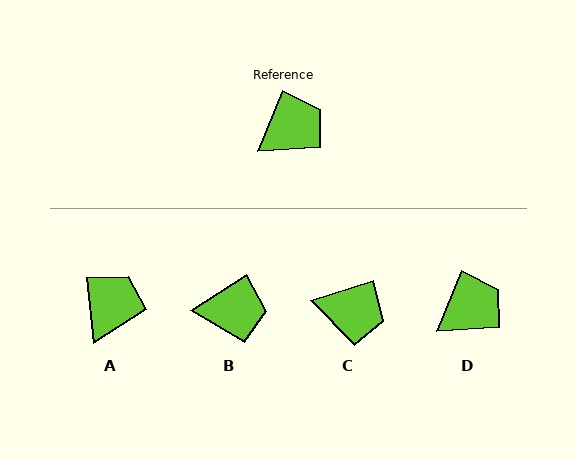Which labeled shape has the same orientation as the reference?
D.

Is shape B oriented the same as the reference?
No, it is off by about 35 degrees.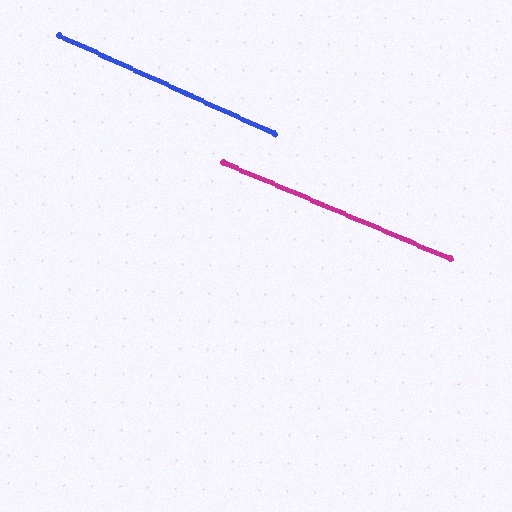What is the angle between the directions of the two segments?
Approximately 1 degree.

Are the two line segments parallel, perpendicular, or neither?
Parallel — their directions differ by only 1.5°.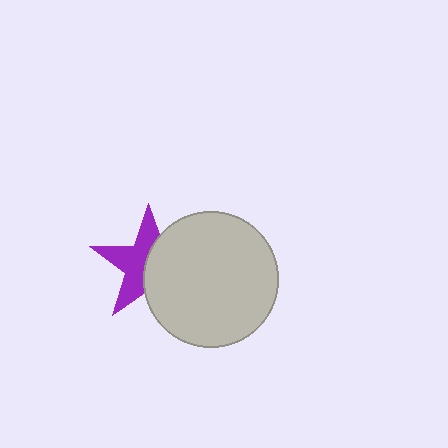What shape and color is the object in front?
The object in front is a light gray circle.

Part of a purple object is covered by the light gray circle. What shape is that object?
It is a star.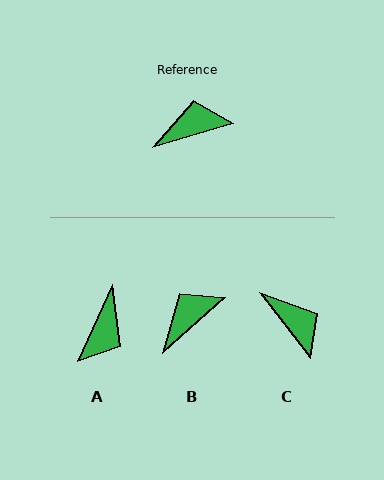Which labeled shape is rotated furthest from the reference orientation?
A, about 131 degrees away.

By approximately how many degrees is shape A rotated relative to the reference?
Approximately 131 degrees clockwise.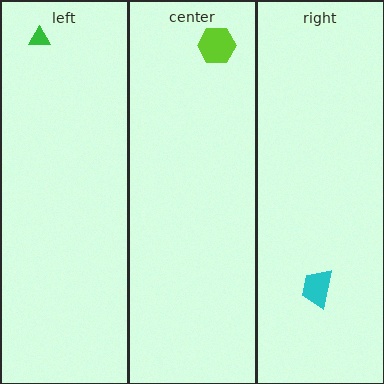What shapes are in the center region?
The lime hexagon.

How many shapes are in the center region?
1.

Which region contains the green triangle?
The left region.